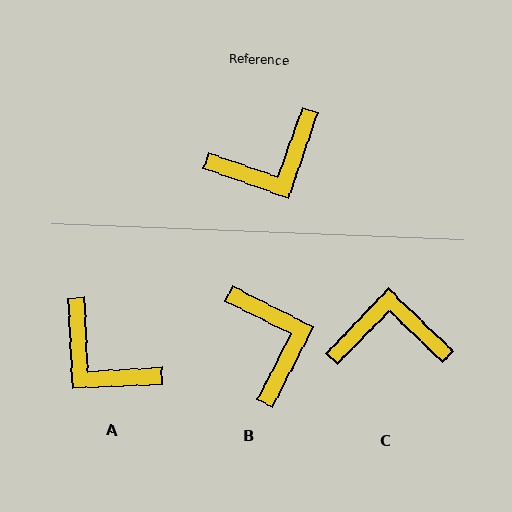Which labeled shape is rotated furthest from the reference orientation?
C, about 155 degrees away.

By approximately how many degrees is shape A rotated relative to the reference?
Approximately 68 degrees clockwise.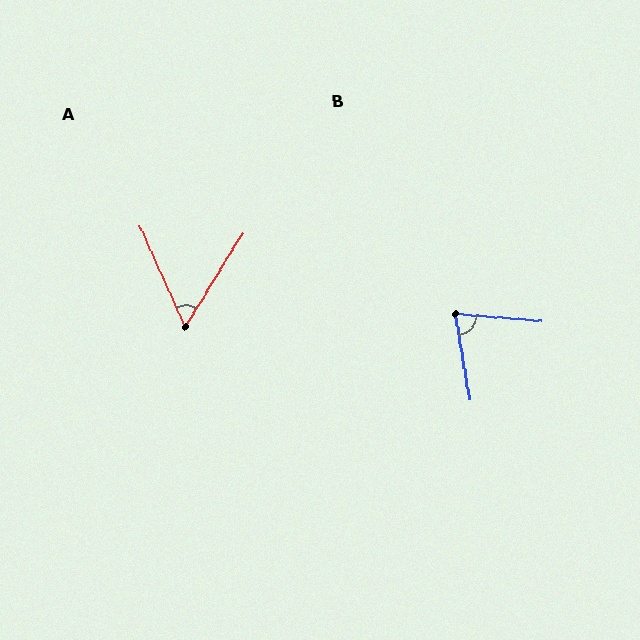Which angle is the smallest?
A, at approximately 56 degrees.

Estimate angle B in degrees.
Approximately 75 degrees.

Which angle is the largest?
B, at approximately 75 degrees.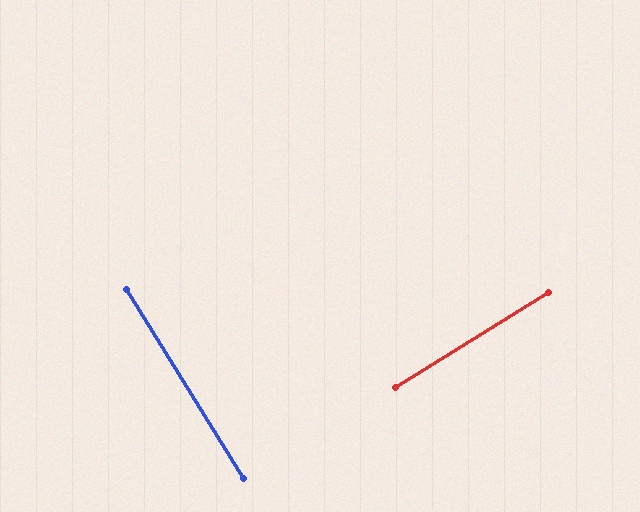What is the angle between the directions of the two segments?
Approximately 90 degrees.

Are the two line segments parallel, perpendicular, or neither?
Perpendicular — they meet at approximately 90°.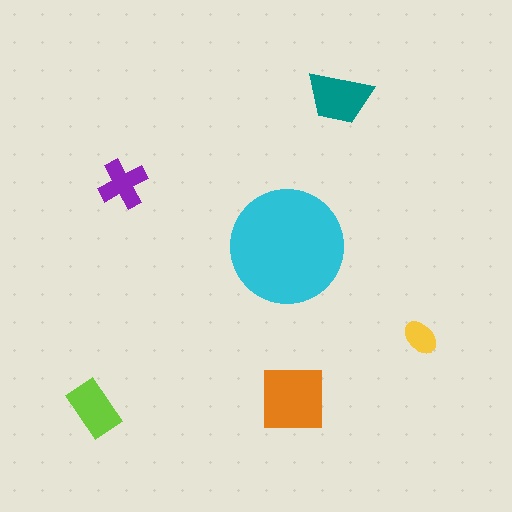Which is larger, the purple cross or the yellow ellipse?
The purple cross.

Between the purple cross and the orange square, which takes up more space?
The orange square.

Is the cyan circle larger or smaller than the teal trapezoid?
Larger.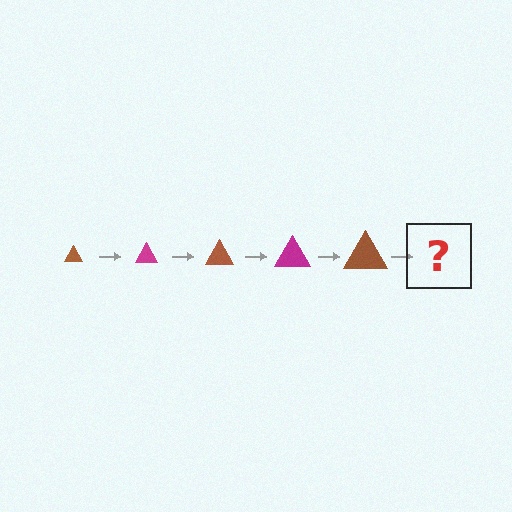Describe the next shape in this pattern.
It should be a magenta triangle, larger than the previous one.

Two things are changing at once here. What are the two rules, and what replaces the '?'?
The two rules are that the triangle grows larger each step and the color cycles through brown and magenta. The '?' should be a magenta triangle, larger than the previous one.